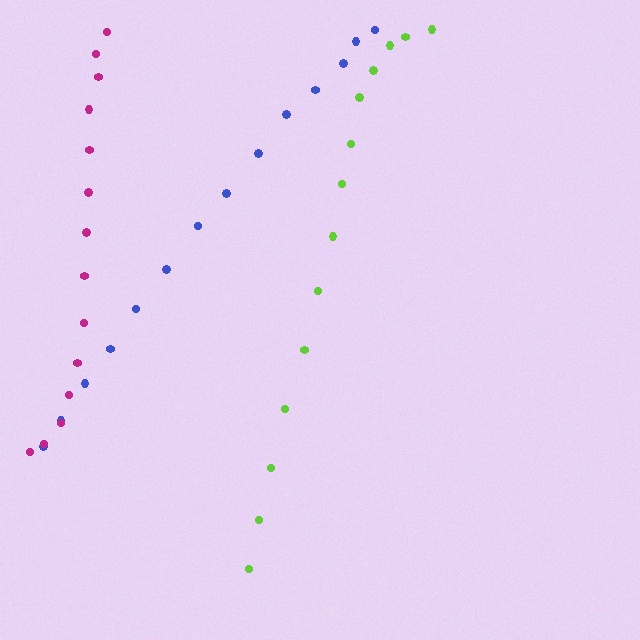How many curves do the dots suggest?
There are 3 distinct paths.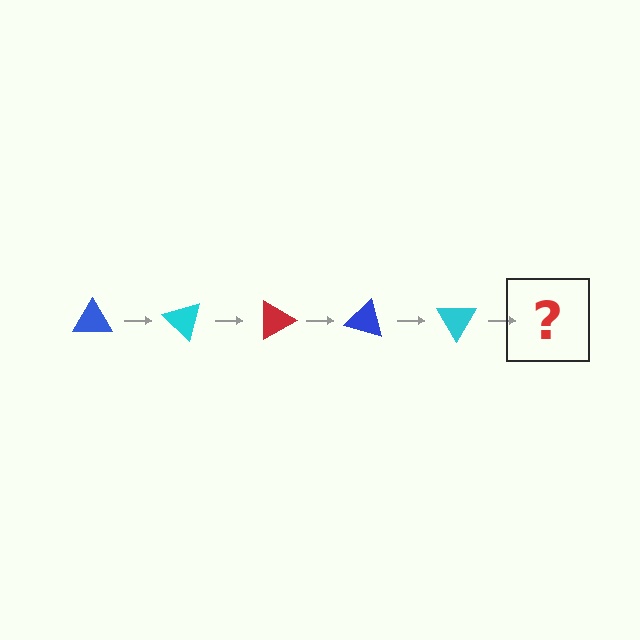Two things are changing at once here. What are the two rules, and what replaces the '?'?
The two rules are that it rotates 45 degrees each step and the color cycles through blue, cyan, and red. The '?' should be a red triangle, rotated 225 degrees from the start.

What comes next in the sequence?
The next element should be a red triangle, rotated 225 degrees from the start.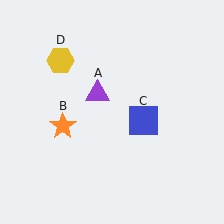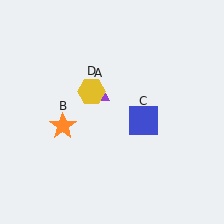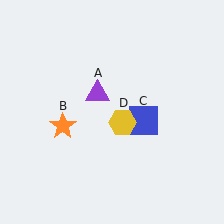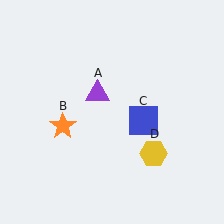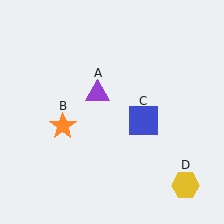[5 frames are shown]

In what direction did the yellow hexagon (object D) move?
The yellow hexagon (object D) moved down and to the right.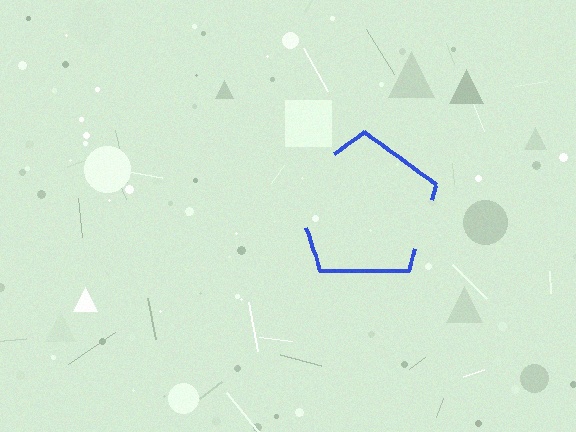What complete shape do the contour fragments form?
The contour fragments form a pentagon.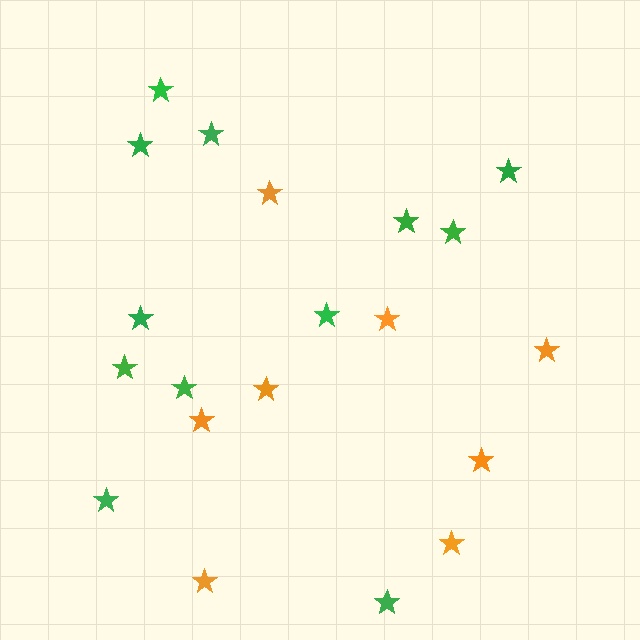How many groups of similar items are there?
There are 2 groups: one group of orange stars (8) and one group of green stars (12).